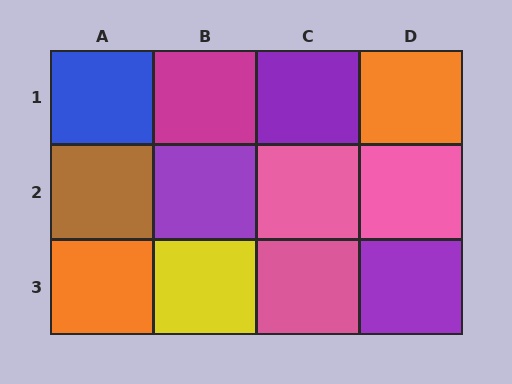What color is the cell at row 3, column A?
Orange.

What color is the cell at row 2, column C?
Pink.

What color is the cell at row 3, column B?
Yellow.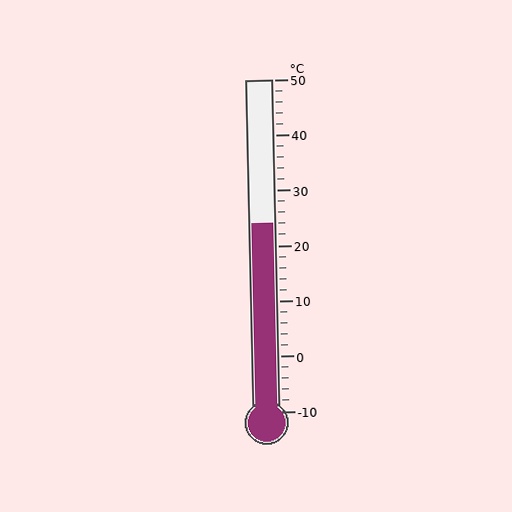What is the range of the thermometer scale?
The thermometer scale ranges from -10°C to 50°C.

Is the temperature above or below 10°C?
The temperature is above 10°C.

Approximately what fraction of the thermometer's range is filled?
The thermometer is filled to approximately 55% of its range.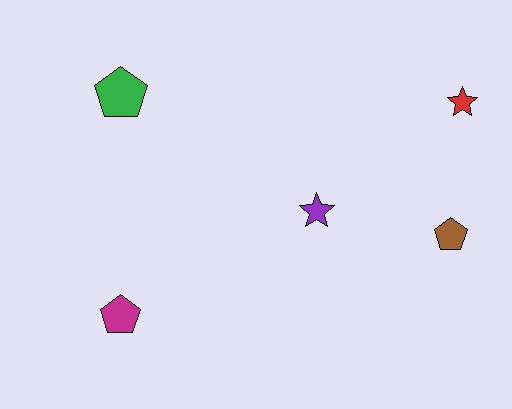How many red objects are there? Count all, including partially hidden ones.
There is 1 red object.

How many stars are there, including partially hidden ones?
There are 2 stars.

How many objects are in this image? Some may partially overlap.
There are 5 objects.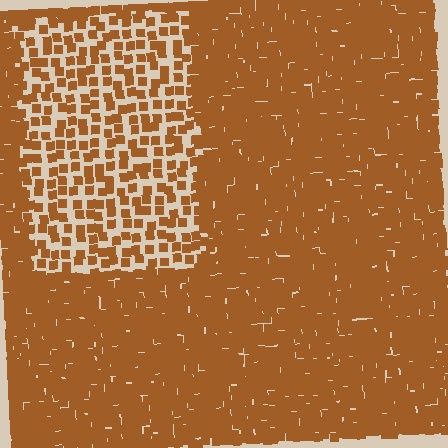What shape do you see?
I see a rectangle.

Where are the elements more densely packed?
The elements are more densely packed outside the rectangle boundary.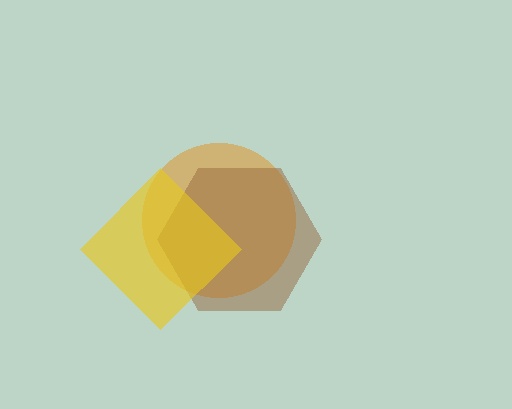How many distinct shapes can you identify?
There are 3 distinct shapes: an orange circle, a brown hexagon, a yellow diamond.